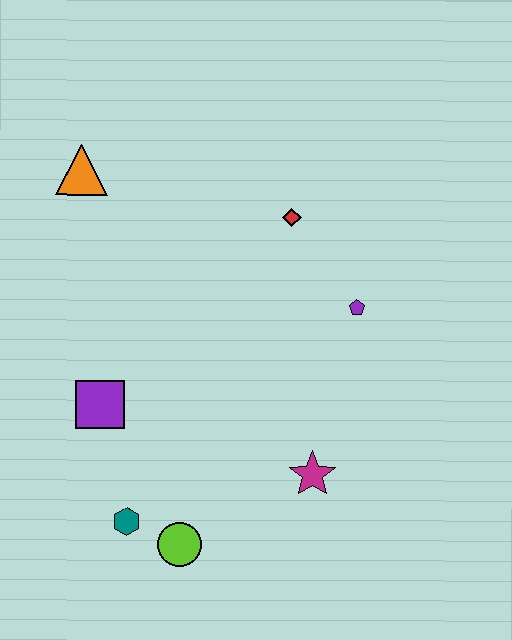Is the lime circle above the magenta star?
No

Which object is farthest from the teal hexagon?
The orange triangle is farthest from the teal hexagon.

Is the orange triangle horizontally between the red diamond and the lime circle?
No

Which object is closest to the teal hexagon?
The lime circle is closest to the teal hexagon.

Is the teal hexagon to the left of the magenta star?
Yes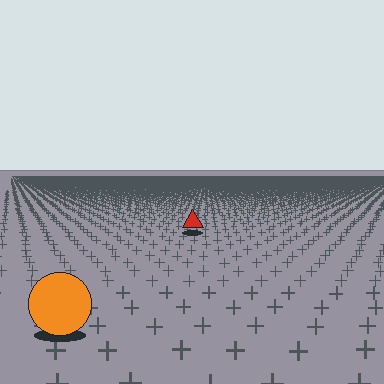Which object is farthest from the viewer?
The red triangle is farthest from the viewer. It appears smaller and the ground texture around it is denser.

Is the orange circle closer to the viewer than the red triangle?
Yes. The orange circle is closer — you can tell from the texture gradient: the ground texture is coarser near it.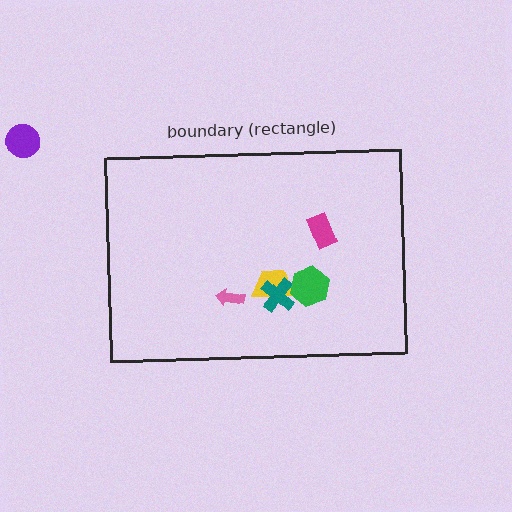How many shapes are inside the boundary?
5 inside, 1 outside.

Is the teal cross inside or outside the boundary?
Inside.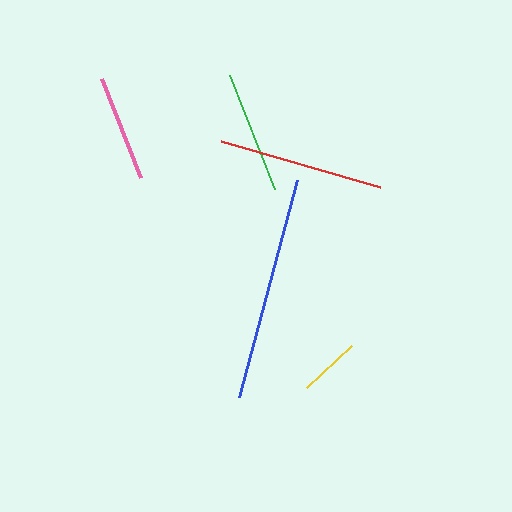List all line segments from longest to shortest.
From longest to shortest: blue, red, green, pink, yellow.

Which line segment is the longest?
The blue line is the longest at approximately 224 pixels.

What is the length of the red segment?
The red segment is approximately 165 pixels long.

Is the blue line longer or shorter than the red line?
The blue line is longer than the red line.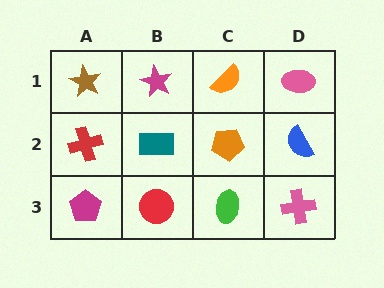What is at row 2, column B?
A teal rectangle.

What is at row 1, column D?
A pink ellipse.